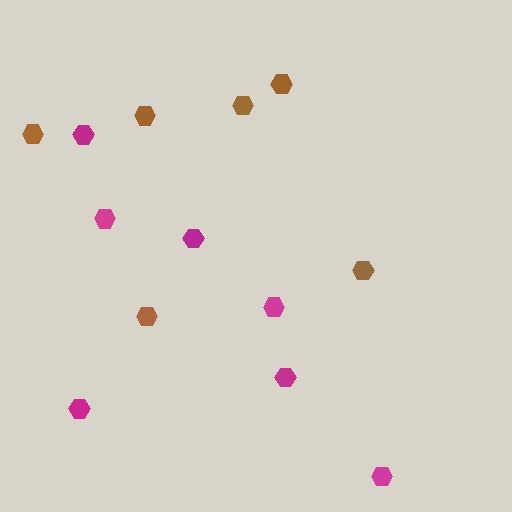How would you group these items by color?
There are 2 groups: one group of brown hexagons (6) and one group of magenta hexagons (7).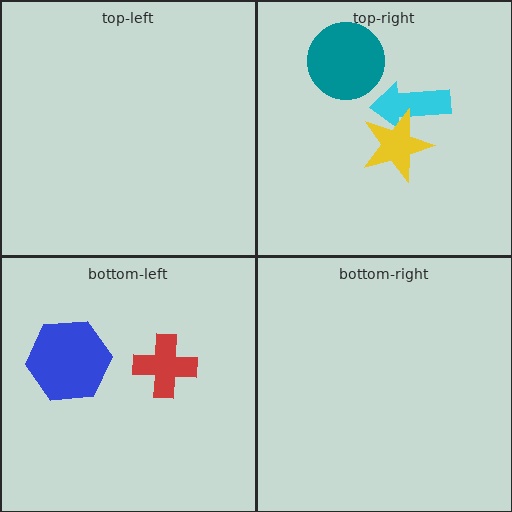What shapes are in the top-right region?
The cyan arrow, the teal circle, the yellow star.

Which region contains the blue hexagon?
The bottom-left region.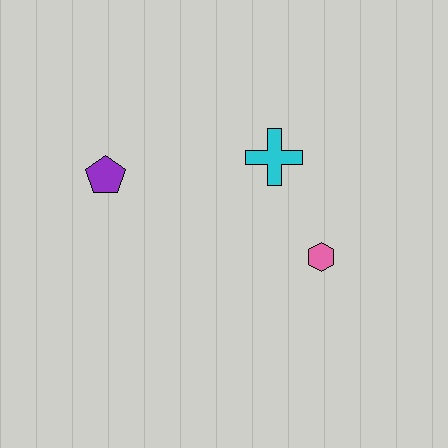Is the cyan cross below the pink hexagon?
No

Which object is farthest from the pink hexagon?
The purple pentagon is farthest from the pink hexagon.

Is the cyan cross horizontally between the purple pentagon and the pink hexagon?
Yes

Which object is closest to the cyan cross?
The pink hexagon is closest to the cyan cross.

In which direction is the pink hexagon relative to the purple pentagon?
The pink hexagon is to the right of the purple pentagon.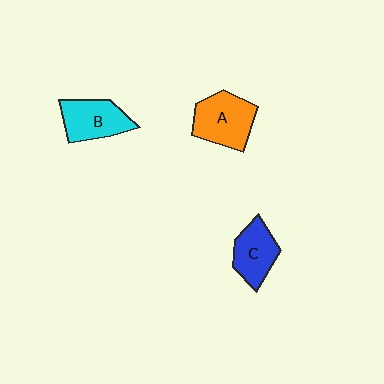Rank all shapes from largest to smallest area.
From largest to smallest: A (orange), B (cyan), C (blue).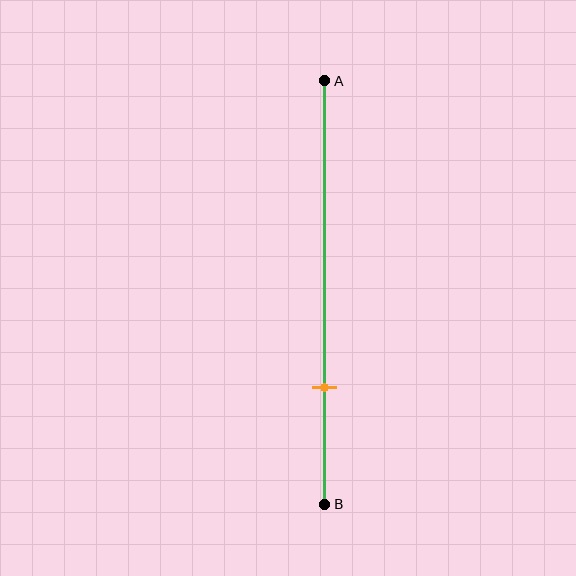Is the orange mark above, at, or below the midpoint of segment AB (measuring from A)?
The orange mark is below the midpoint of segment AB.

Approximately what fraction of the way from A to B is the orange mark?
The orange mark is approximately 70% of the way from A to B.